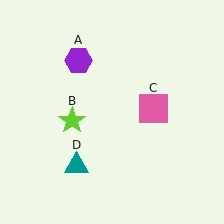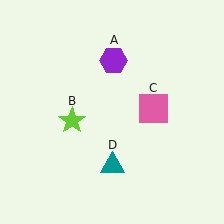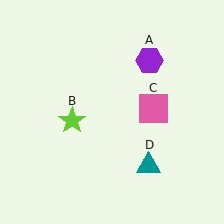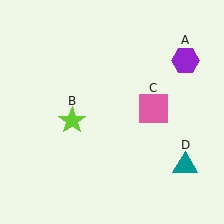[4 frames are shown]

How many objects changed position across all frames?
2 objects changed position: purple hexagon (object A), teal triangle (object D).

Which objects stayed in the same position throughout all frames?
Lime star (object B) and pink square (object C) remained stationary.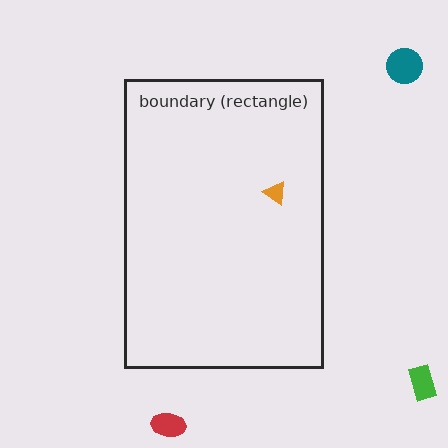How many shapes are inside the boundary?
1 inside, 3 outside.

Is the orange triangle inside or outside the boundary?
Inside.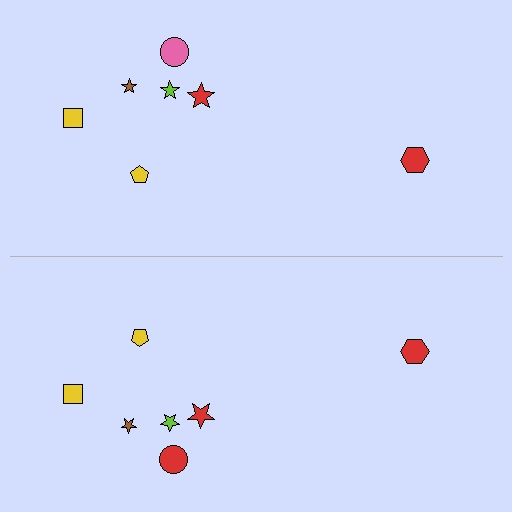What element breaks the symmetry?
The red circle on the bottom side breaks the symmetry — its mirror counterpart is pink.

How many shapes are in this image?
There are 14 shapes in this image.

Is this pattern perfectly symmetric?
No, the pattern is not perfectly symmetric. The red circle on the bottom side breaks the symmetry — its mirror counterpart is pink.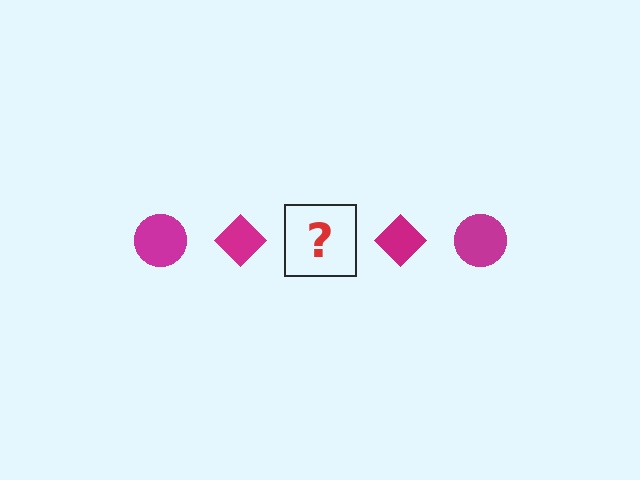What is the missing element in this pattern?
The missing element is a magenta circle.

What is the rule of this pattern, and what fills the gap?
The rule is that the pattern cycles through circle, diamond shapes in magenta. The gap should be filled with a magenta circle.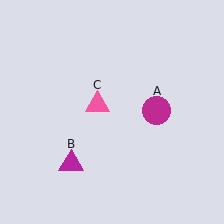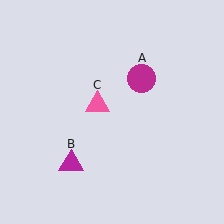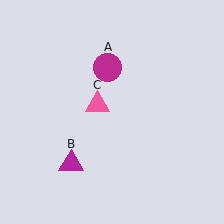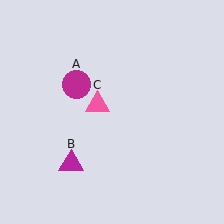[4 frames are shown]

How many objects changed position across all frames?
1 object changed position: magenta circle (object A).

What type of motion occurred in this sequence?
The magenta circle (object A) rotated counterclockwise around the center of the scene.